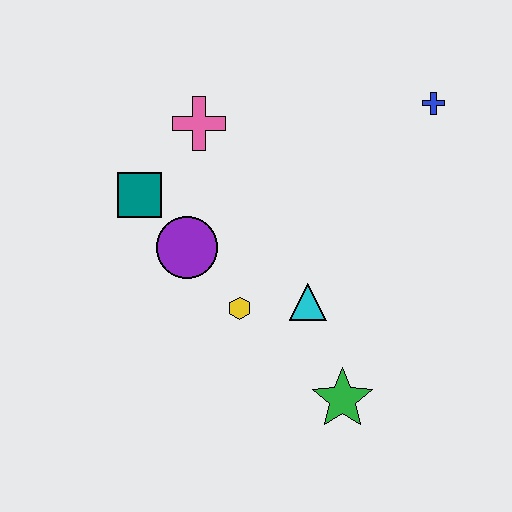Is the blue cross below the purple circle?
No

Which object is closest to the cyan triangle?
The yellow hexagon is closest to the cyan triangle.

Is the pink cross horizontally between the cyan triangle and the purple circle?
Yes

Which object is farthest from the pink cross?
The green star is farthest from the pink cross.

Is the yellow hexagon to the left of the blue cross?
Yes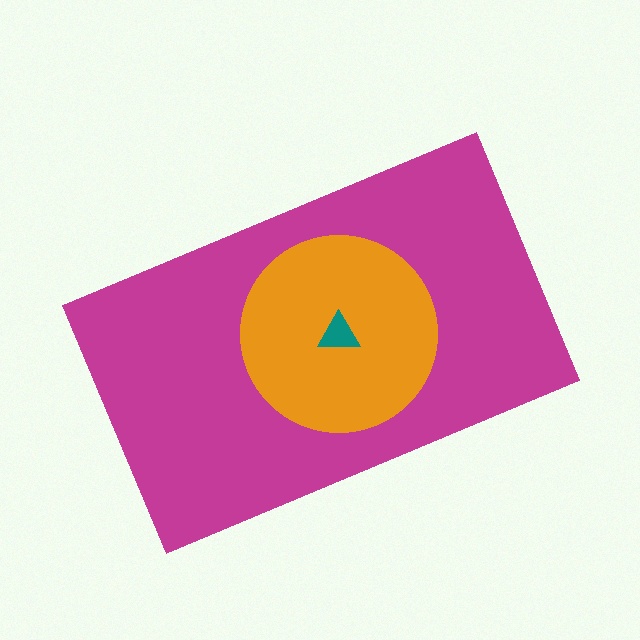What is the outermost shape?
The magenta rectangle.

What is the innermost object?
The teal triangle.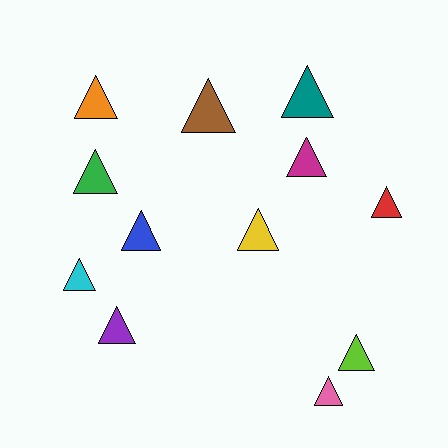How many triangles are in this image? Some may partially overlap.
There are 12 triangles.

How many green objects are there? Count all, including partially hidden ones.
There is 1 green object.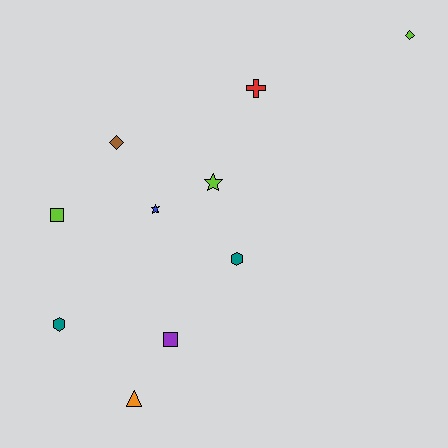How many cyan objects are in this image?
There are no cyan objects.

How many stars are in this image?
There are 2 stars.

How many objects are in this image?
There are 10 objects.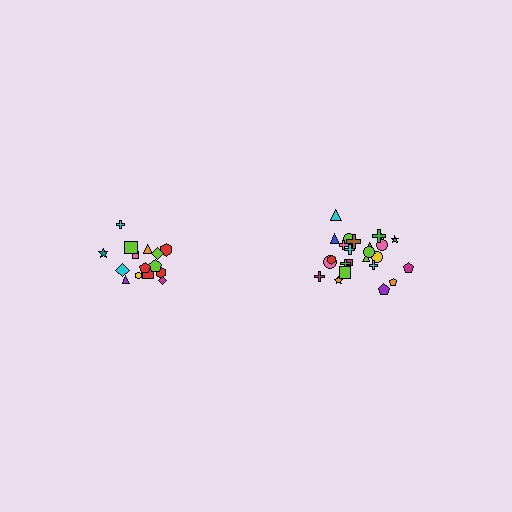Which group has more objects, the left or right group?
The right group.